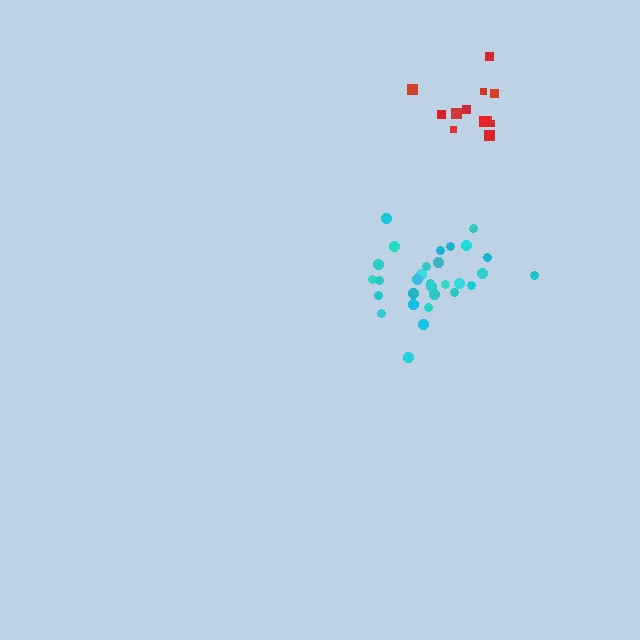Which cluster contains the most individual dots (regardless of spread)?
Cyan (30).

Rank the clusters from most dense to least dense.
cyan, red.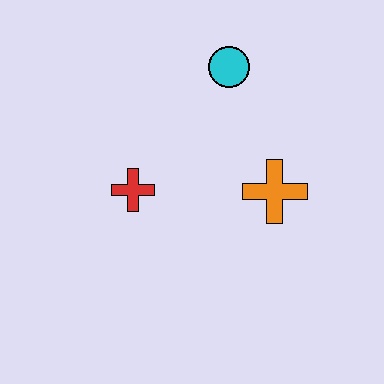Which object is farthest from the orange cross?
The red cross is farthest from the orange cross.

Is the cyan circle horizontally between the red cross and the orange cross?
Yes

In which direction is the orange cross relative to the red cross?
The orange cross is to the right of the red cross.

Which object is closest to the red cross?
The orange cross is closest to the red cross.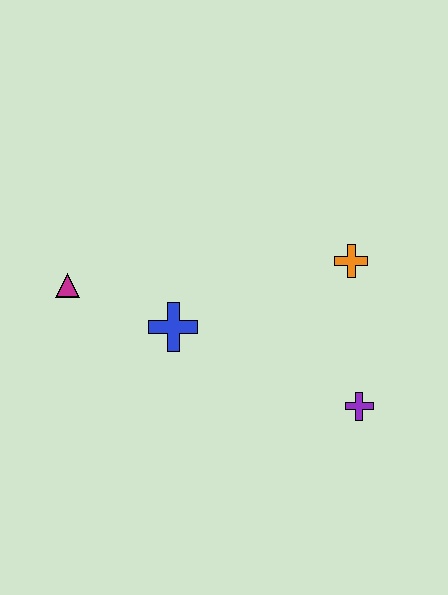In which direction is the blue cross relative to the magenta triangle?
The blue cross is to the right of the magenta triangle.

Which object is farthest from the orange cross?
The magenta triangle is farthest from the orange cross.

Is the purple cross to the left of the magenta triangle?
No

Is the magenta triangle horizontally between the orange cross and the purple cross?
No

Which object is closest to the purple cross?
The orange cross is closest to the purple cross.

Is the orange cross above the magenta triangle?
Yes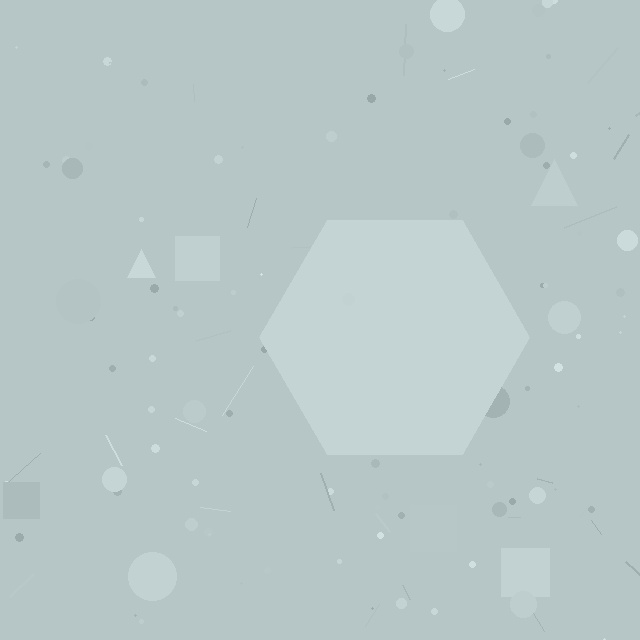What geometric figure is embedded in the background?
A hexagon is embedded in the background.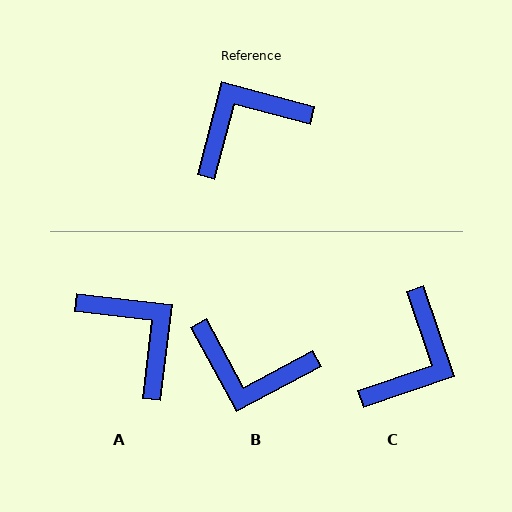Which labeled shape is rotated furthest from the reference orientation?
C, about 147 degrees away.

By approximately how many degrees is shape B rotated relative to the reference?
Approximately 133 degrees counter-clockwise.